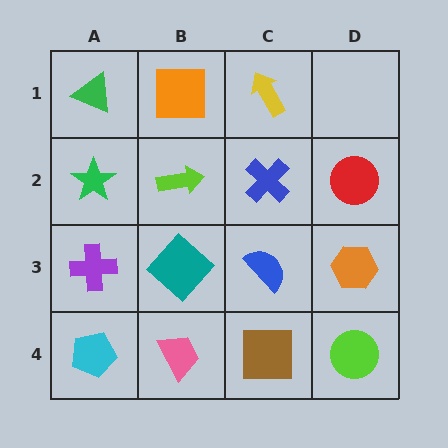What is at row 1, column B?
An orange square.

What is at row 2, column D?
A red circle.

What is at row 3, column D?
An orange hexagon.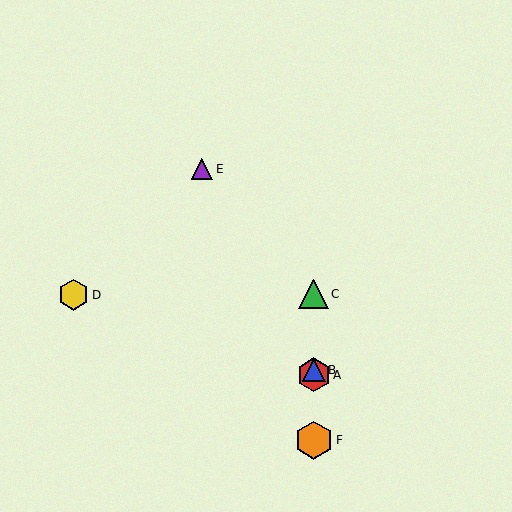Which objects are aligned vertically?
Objects A, B, C, F are aligned vertically.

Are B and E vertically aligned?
No, B is at x≈314 and E is at x≈202.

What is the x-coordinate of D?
Object D is at x≈74.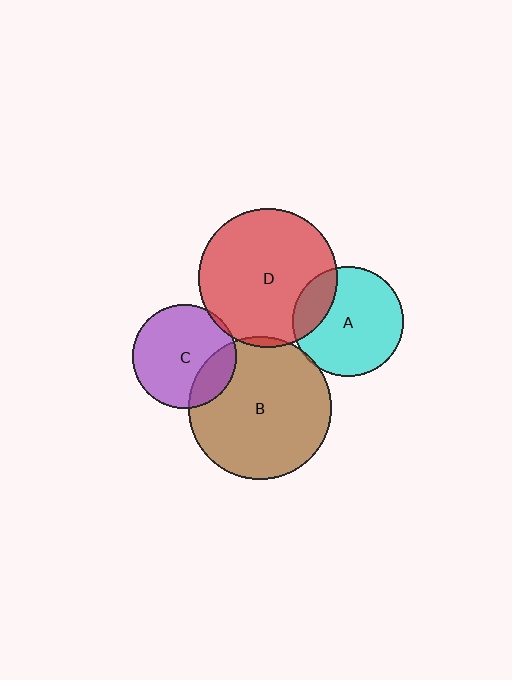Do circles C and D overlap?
Yes.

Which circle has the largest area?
Circle B (brown).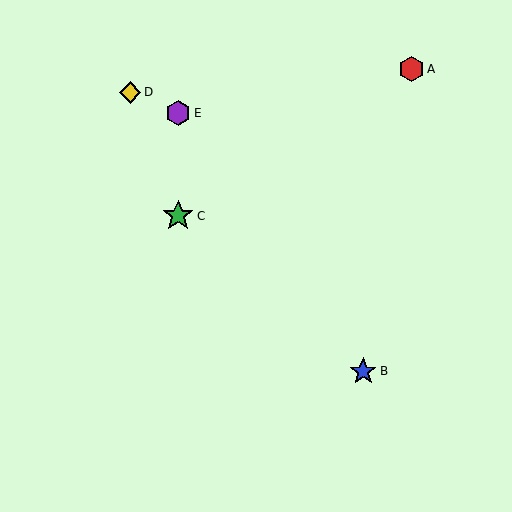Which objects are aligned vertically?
Objects C, E are aligned vertically.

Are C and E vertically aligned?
Yes, both are at x≈178.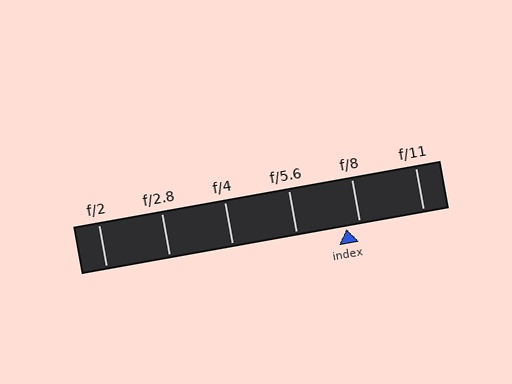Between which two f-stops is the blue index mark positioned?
The index mark is between f/5.6 and f/8.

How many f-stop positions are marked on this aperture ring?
There are 6 f-stop positions marked.